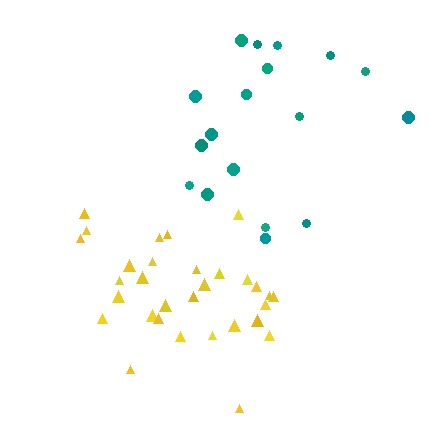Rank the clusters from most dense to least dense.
yellow, teal.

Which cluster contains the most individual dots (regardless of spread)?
Yellow (31).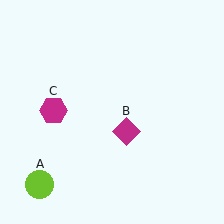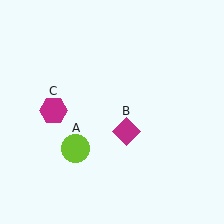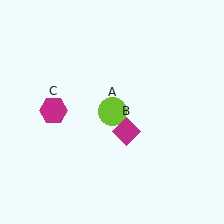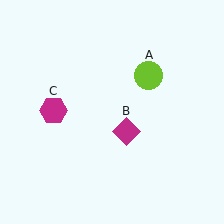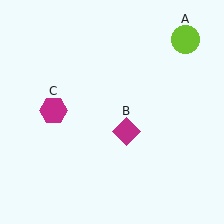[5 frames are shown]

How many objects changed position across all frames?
1 object changed position: lime circle (object A).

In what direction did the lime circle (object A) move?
The lime circle (object A) moved up and to the right.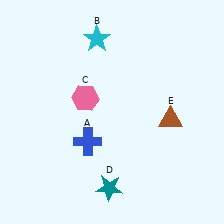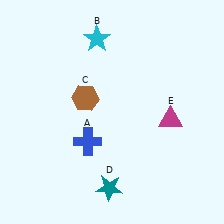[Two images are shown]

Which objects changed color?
C changed from pink to brown. E changed from brown to magenta.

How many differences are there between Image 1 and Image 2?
There are 2 differences between the two images.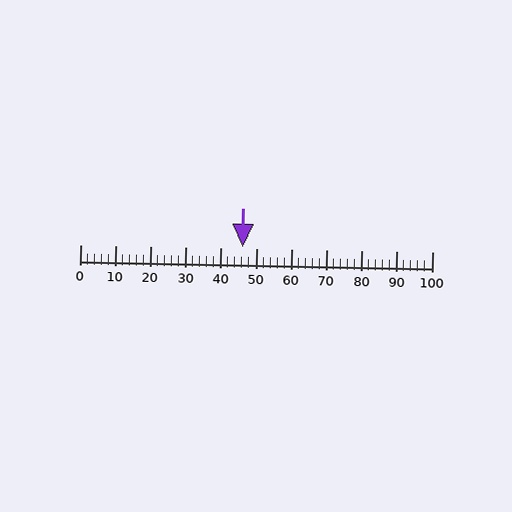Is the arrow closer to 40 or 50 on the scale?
The arrow is closer to 50.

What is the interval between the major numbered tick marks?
The major tick marks are spaced 10 units apart.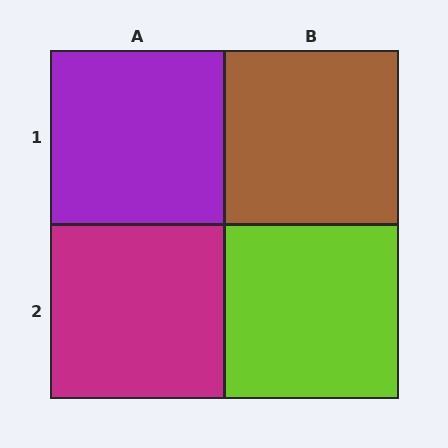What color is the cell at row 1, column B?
Brown.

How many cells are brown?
1 cell is brown.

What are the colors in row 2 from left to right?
Magenta, lime.